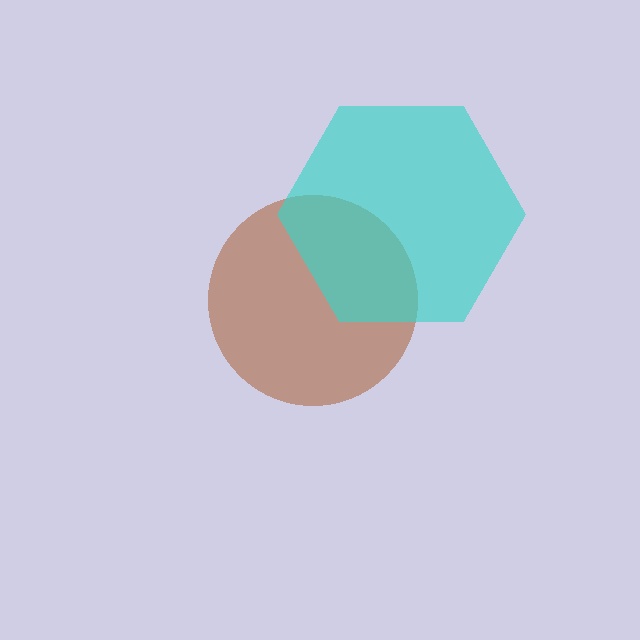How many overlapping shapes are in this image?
There are 2 overlapping shapes in the image.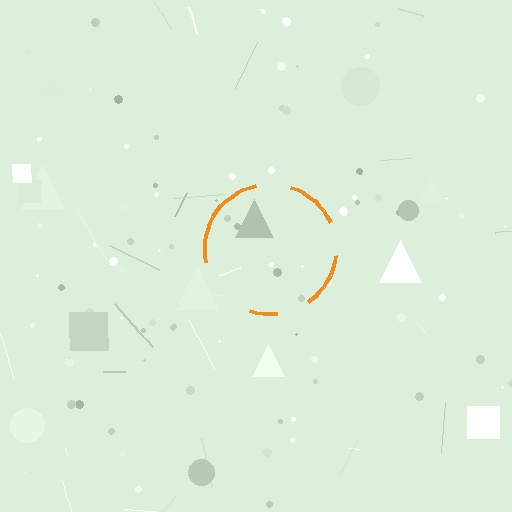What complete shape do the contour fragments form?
The contour fragments form a circle.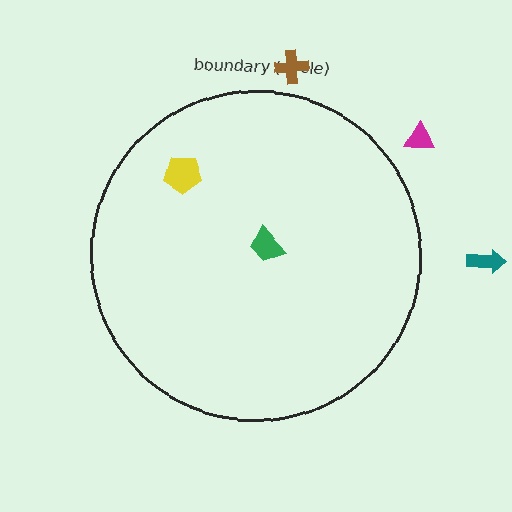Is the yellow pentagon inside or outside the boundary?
Inside.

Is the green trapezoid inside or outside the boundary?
Inside.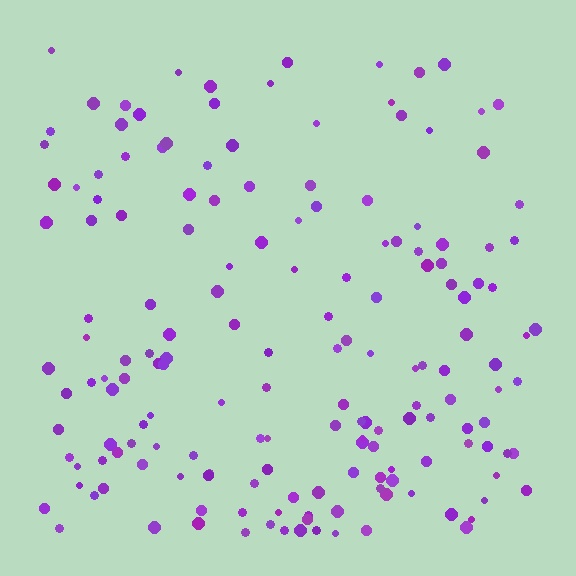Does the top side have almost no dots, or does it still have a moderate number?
Still a moderate number, just noticeably fewer than the bottom.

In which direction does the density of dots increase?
From top to bottom, with the bottom side densest.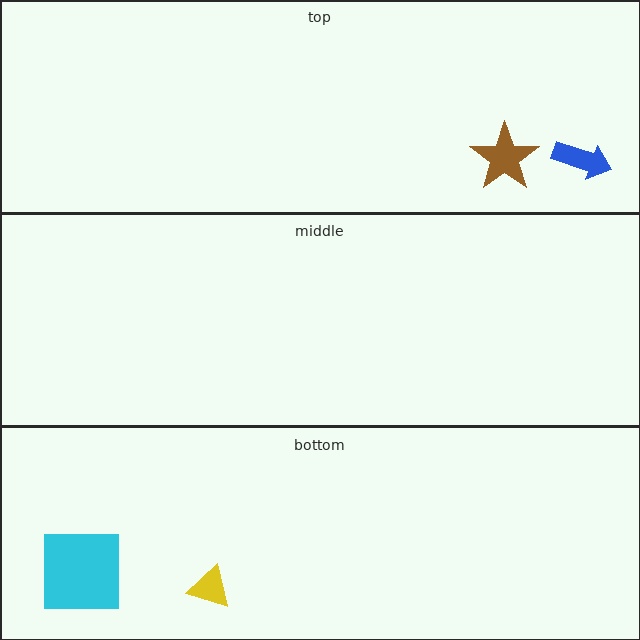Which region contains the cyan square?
The bottom region.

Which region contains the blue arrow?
The top region.